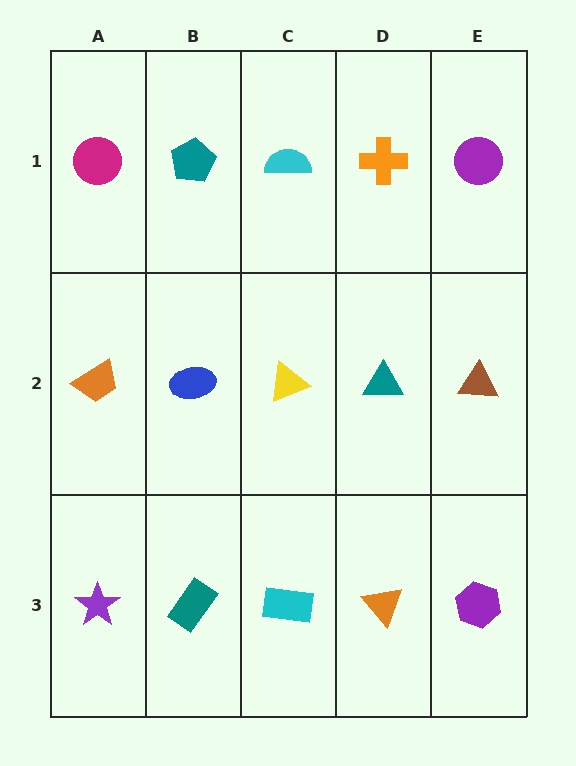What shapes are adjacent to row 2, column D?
An orange cross (row 1, column D), an orange triangle (row 3, column D), a yellow triangle (row 2, column C), a brown triangle (row 2, column E).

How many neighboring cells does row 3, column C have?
3.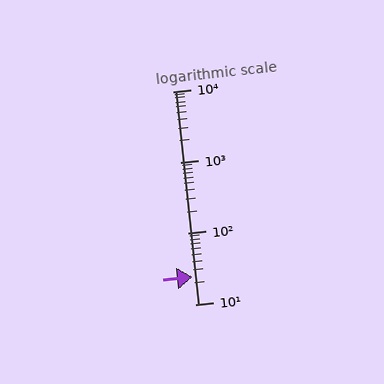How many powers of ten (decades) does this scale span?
The scale spans 3 decades, from 10 to 10000.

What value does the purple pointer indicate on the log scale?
The pointer indicates approximately 24.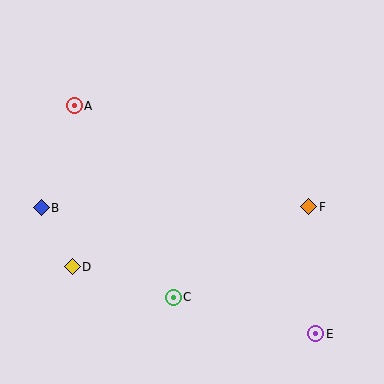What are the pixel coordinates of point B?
Point B is at (41, 208).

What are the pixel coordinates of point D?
Point D is at (72, 267).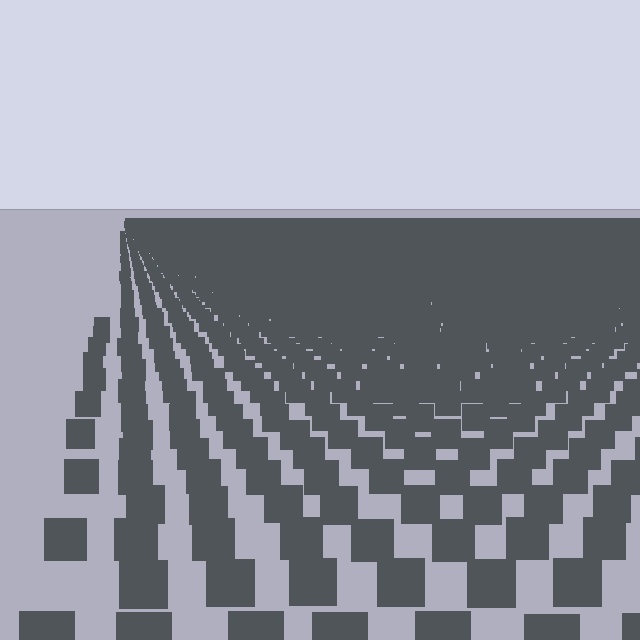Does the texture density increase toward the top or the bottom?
Density increases toward the top.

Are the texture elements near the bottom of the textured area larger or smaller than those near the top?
Larger. Near the bottom, elements are closer to the viewer and appear at a bigger on-screen size.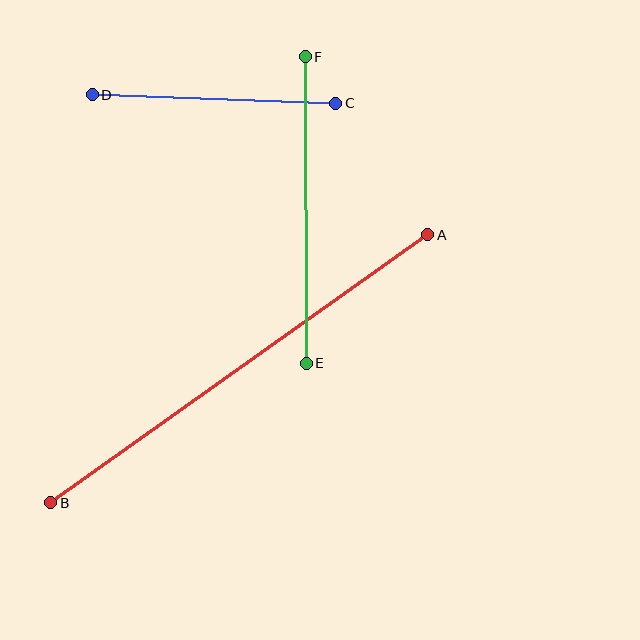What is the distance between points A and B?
The distance is approximately 463 pixels.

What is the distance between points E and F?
The distance is approximately 307 pixels.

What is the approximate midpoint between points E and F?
The midpoint is at approximately (306, 210) pixels.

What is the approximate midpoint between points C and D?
The midpoint is at approximately (214, 99) pixels.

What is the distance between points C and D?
The distance is approximately 244 pixels.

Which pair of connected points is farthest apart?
Points A and B are farthest apart.